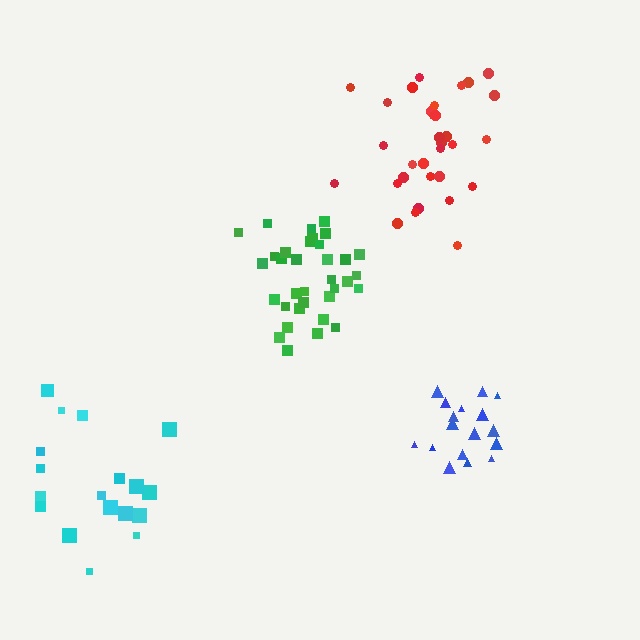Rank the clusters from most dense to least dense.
green, blue, red, cyan.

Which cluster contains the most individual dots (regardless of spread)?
Green (35).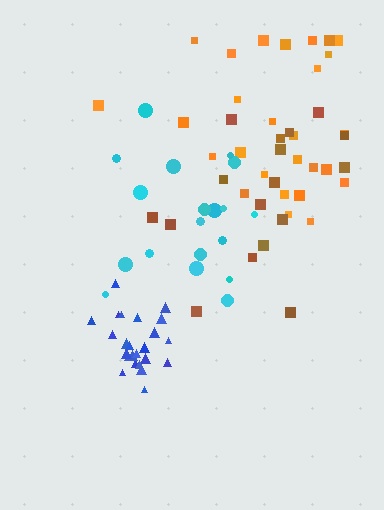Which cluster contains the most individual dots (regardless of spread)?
Orange (27).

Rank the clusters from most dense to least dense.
blue, orange, cyan, brown.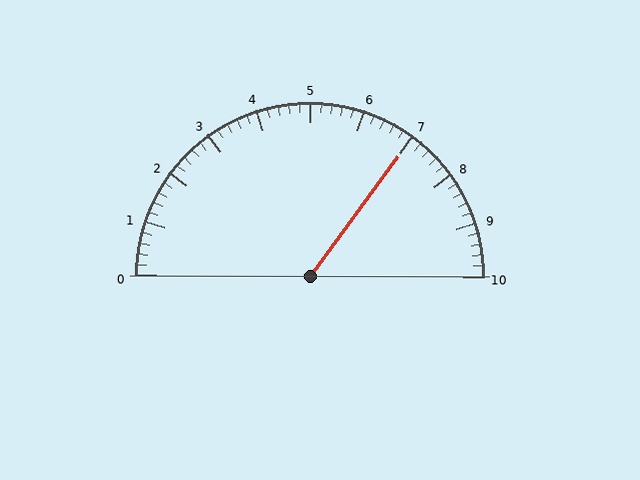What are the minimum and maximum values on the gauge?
The gauge ranges from 0 to 10.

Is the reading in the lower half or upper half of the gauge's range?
The reading is in the upper half of the range (0 to 10).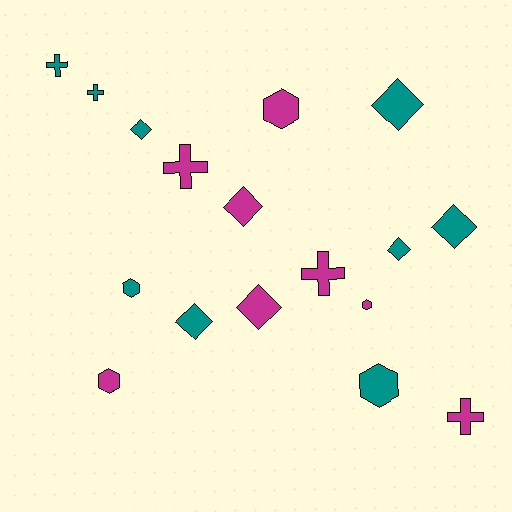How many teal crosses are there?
There are 2 teal crosses.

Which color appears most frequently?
Teal, with 9 objects.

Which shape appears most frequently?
Diamond, with 7 objects.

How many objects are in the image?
There are 17 objects.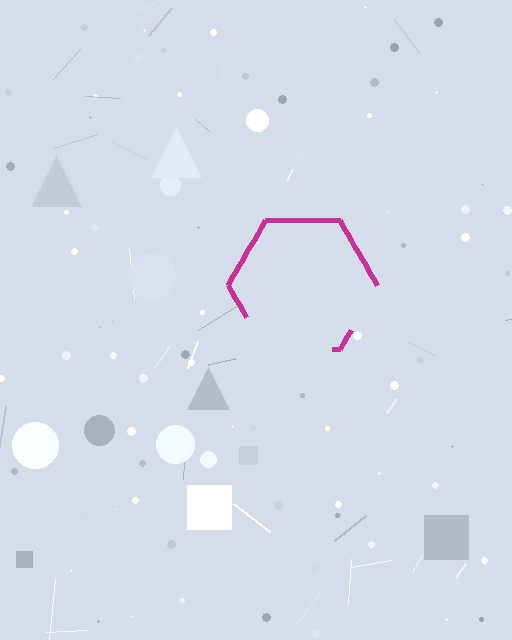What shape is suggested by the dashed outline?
The dashed outline suggests a hexagon.